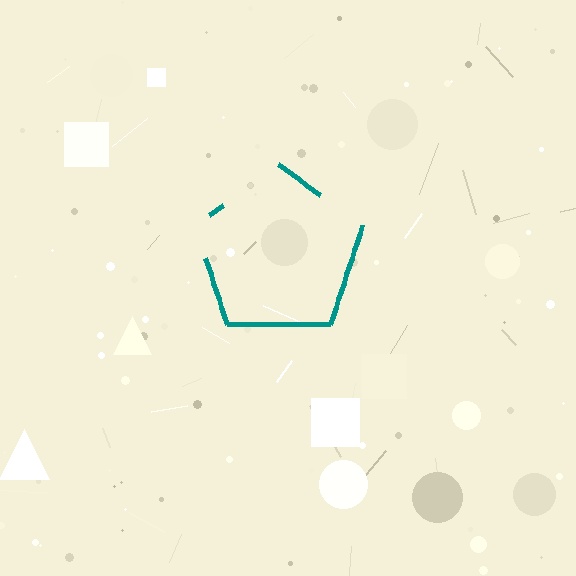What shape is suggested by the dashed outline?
The dashed outline suggests a pentagon.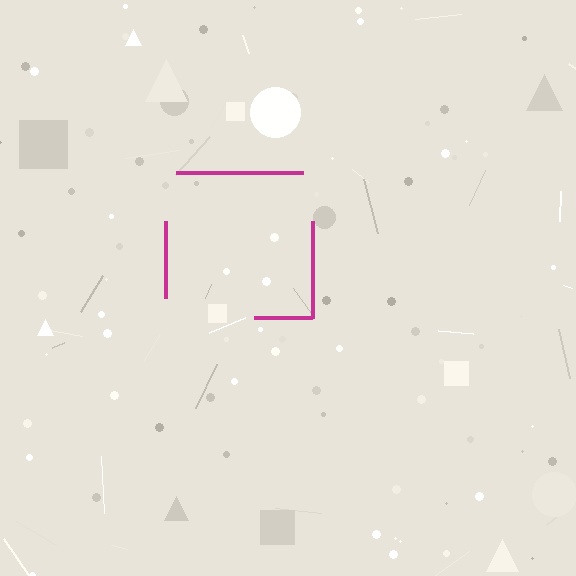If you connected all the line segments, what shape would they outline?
They would outline a square.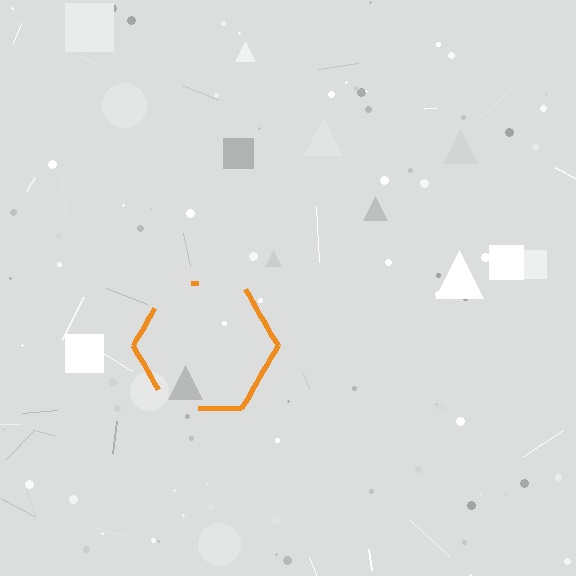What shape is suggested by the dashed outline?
The dashed outline suggests a hexagon.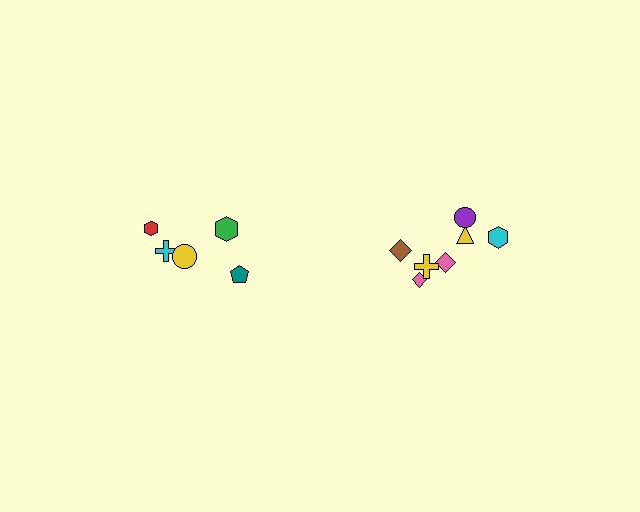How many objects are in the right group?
There are 7 objects.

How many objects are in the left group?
There are 5 objects.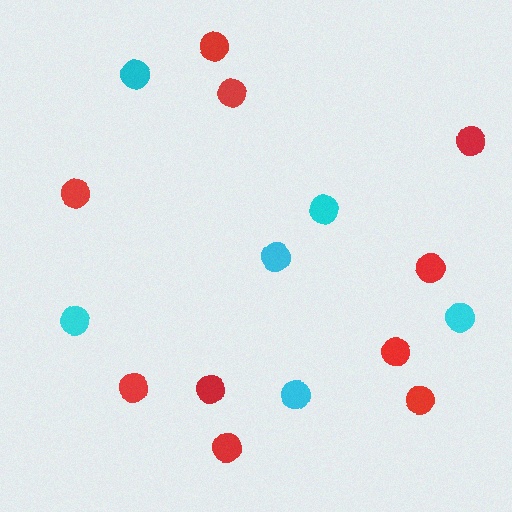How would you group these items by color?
There are 2 groups: one group of red circles (10) and one group of cyan circles (6).